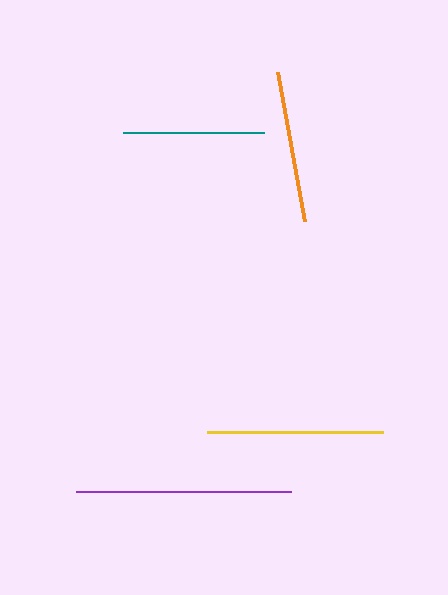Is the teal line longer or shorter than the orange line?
The orange line is longer than the teal line.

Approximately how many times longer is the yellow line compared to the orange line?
The yellow line is approximately 1.2 times the length of the orange line.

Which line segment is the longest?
The purple line is the longest at approximately 215 pixels.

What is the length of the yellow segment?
The yellow segment is approximately 175 pixels long.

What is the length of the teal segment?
The teal segment is approximately 141 pixels long.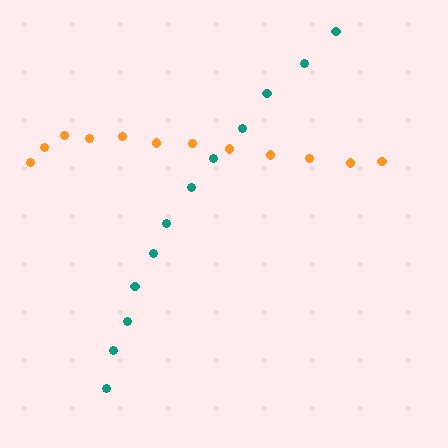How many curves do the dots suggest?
There are 2 distinct paths.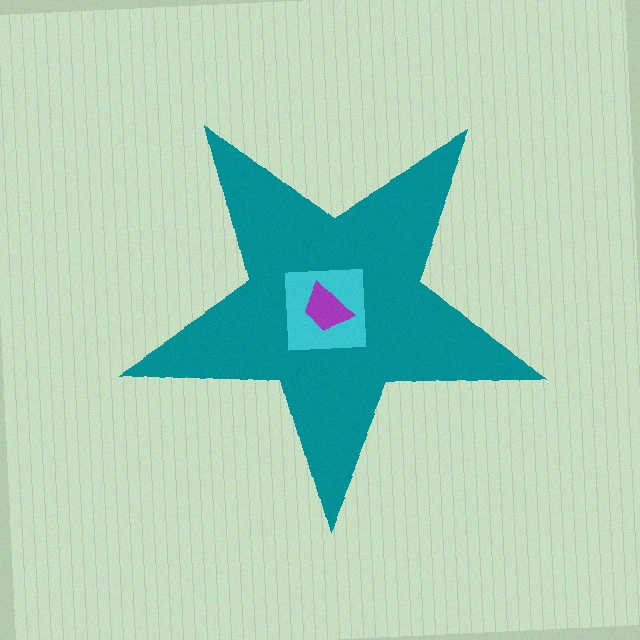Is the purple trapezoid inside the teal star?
Yes.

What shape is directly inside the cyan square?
The purple trapezoid.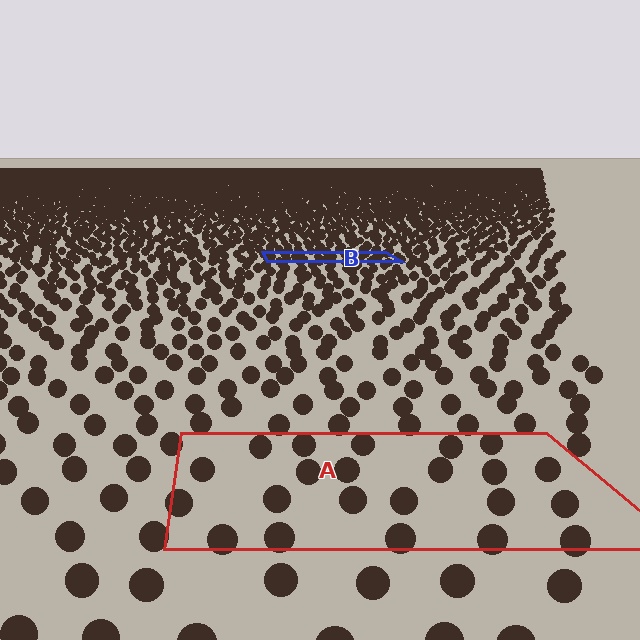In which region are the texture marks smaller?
The texture marks are smaller in region B, because it is farther away.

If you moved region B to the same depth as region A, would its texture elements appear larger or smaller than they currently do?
They would appear larger. At a closer depth, the same texture elements are projected at a bigger on-screen size.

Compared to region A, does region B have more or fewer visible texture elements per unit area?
Region B has more texture elements per unit area — they are packed more densely because it is farther away.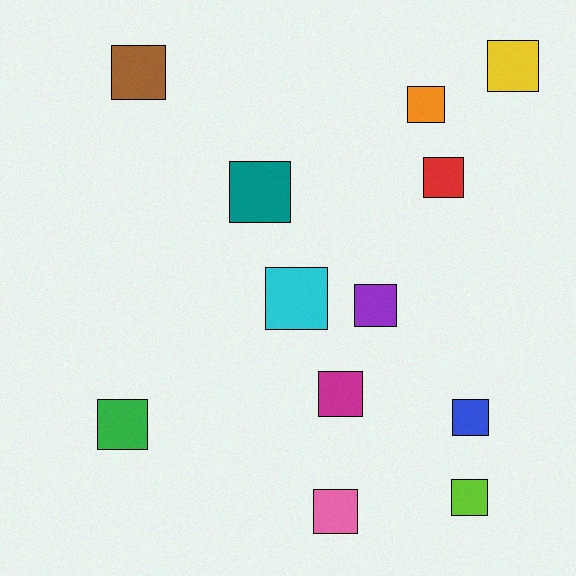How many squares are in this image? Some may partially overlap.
There are 12 squares.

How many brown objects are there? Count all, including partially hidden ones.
There is 1 brown object.